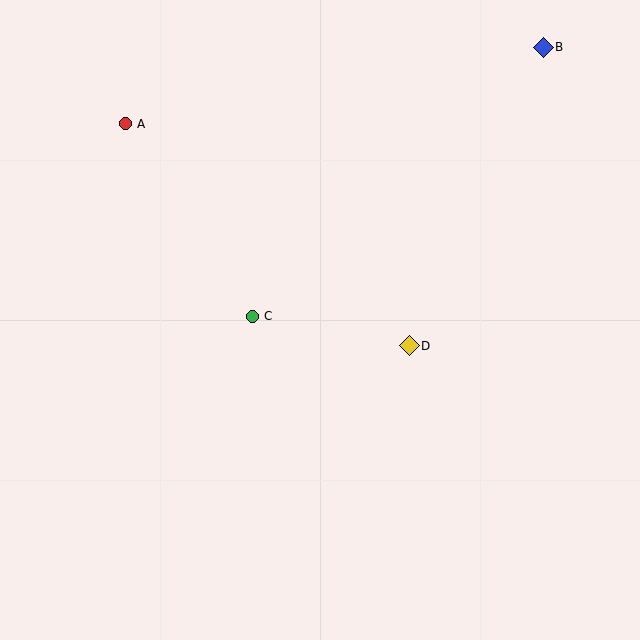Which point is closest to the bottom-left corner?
Point C is closest to the bottom-left corner.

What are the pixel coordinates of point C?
Point C is at (252, 316).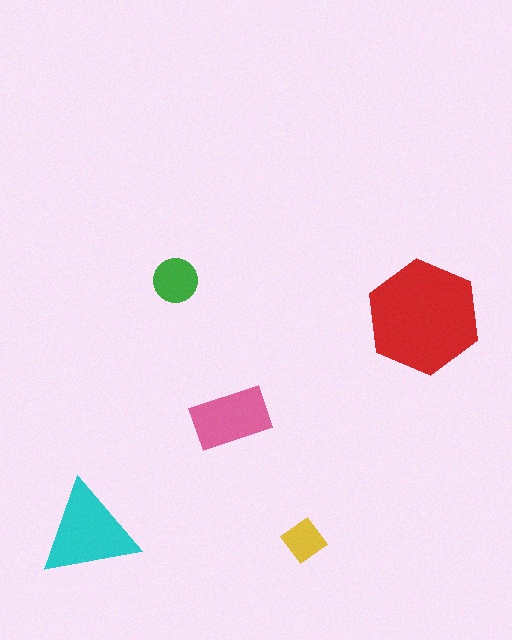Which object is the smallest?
The yellow diamond.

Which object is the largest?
The red hexagon.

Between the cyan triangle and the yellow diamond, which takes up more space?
The cyan triangle.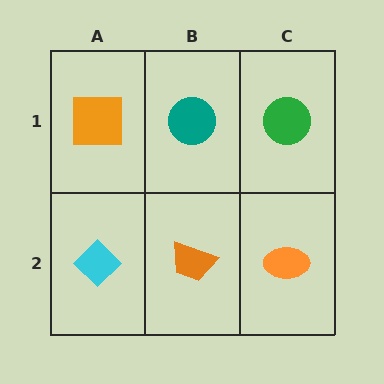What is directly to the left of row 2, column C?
An orange trapezoid.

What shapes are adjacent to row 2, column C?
A green circle (row 1, column C), an orange trapezoid (row 2, column B).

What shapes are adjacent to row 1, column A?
A cyan diamond (row 2, column A), a teal circle (row 1, column B).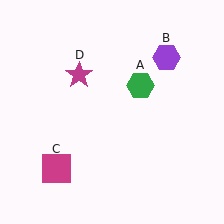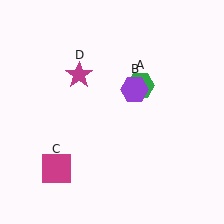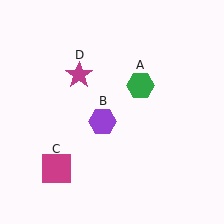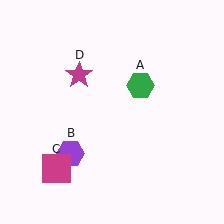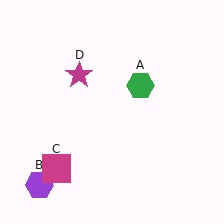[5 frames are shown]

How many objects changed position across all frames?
1 object changed position: purple hexagon (object B).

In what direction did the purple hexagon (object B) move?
The purple hexagon (object B) moved down and to the left.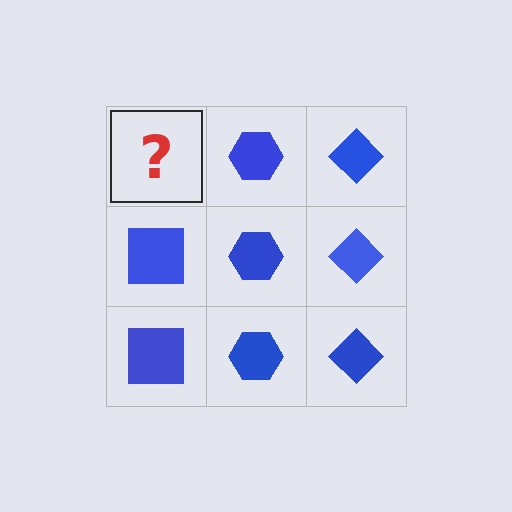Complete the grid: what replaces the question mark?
The question mark should be replaced with a blue square.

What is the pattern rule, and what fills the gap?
The rule is that each column has a consistent shape. The gap should be filled with a blue square.